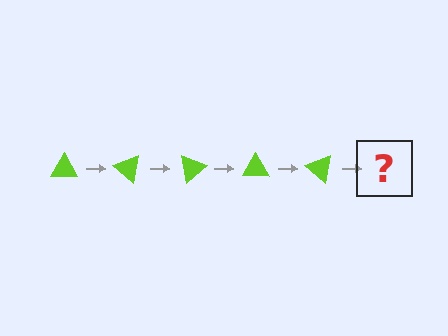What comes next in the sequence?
The next element should be a lime triangle rotated 200 degrees.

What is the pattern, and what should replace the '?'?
The pattern is that the triangle rotates 40 degrees each step. The '?' should be a lime triangle rotated 200 degrees.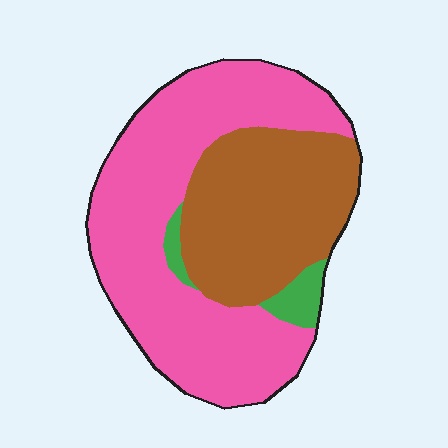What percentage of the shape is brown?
Brown covers roughly 35% of the shape.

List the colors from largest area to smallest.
From largest to smallest: pink, brown, green.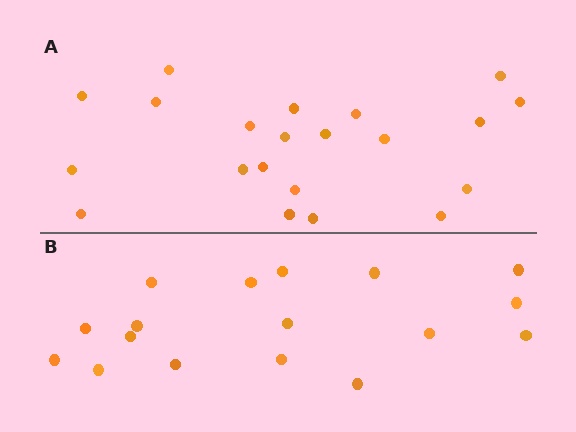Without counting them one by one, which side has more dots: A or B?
Region A (the top region) has more dots.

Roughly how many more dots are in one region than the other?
Region A has about 4 more dots than region B.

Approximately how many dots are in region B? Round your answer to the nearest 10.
About 20 dots. (The exact count is 17, which rounds to 20.)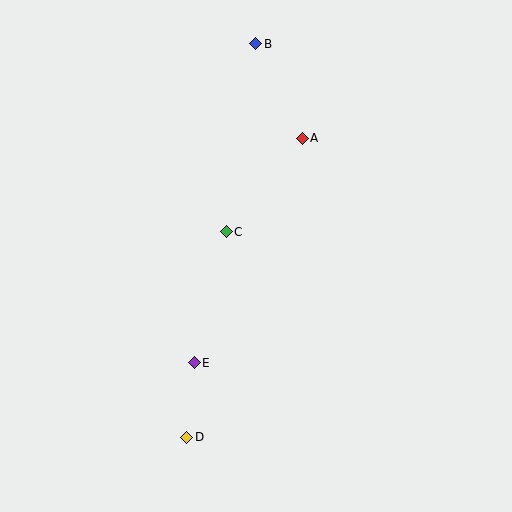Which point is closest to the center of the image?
Point C at (226, 232) is closest to the center.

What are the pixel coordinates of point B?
Point B is at (256, 44).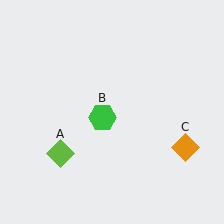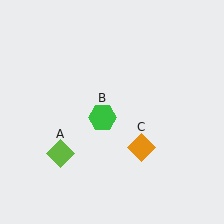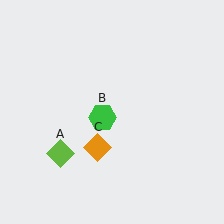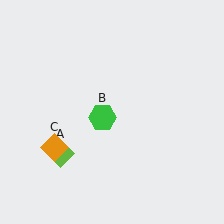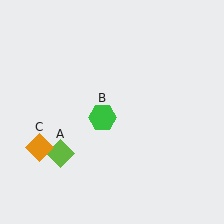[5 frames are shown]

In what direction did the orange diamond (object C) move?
The orange diamond (object C) moved left.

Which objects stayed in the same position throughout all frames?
Lime diamond (object A) and green hexagon (object B) remained stationary.